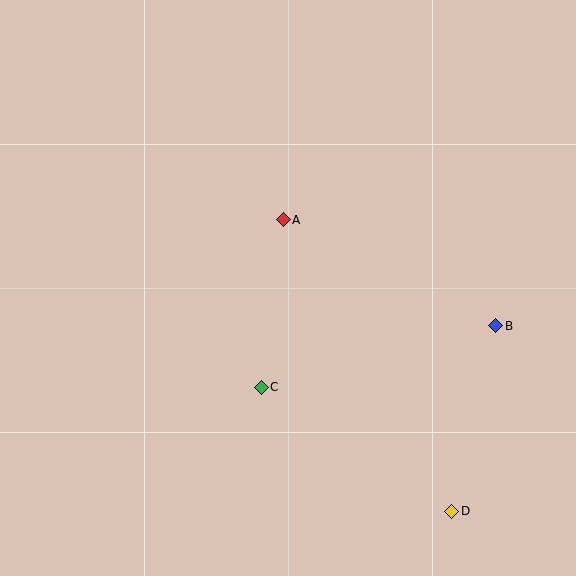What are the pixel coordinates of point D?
Point D is at (452, 511).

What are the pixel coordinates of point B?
Point B is at (496, 326).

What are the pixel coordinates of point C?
Point C is at (261, 387).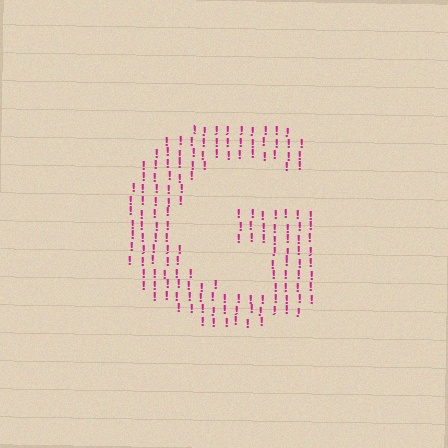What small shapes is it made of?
It is made of small exclamation marks.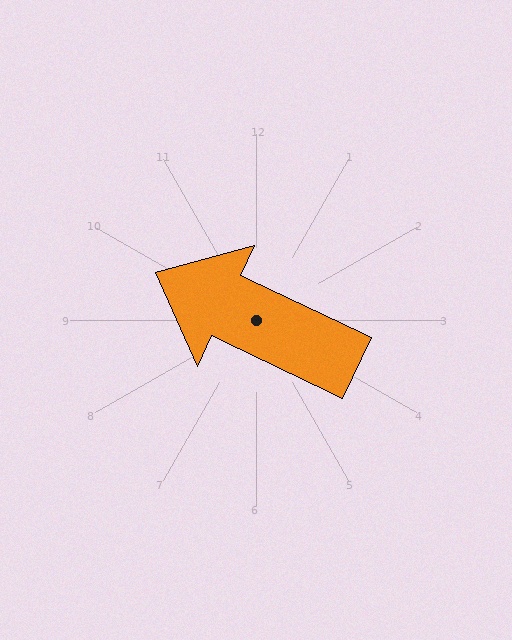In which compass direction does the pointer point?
Northwest.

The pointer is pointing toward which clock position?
Roughly 10 o'clock.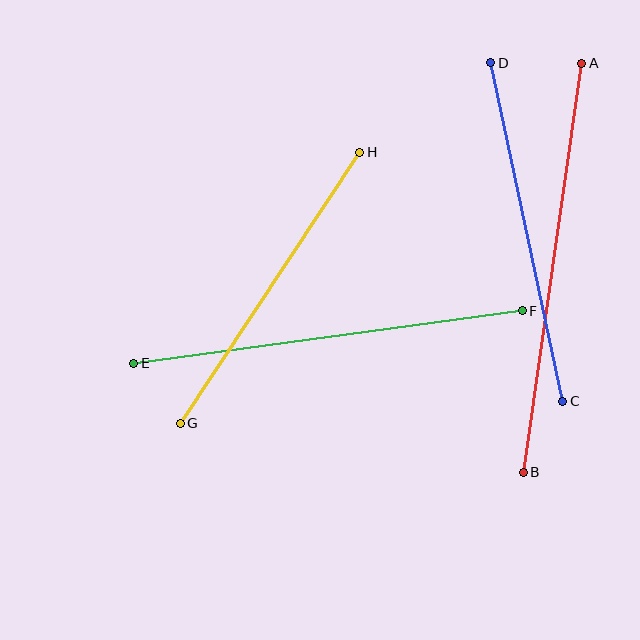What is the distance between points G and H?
The distance is approximately 325 pixels.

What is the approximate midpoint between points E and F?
The midpoint is at approximately (328, 337) pixels.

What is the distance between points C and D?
The distance is approximately 346 pixels.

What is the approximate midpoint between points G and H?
The midpoint is at approximately (270, 288) pixels.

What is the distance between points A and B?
The distance is approximately 413 pixels.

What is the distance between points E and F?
The distance is approximately 392 pixels.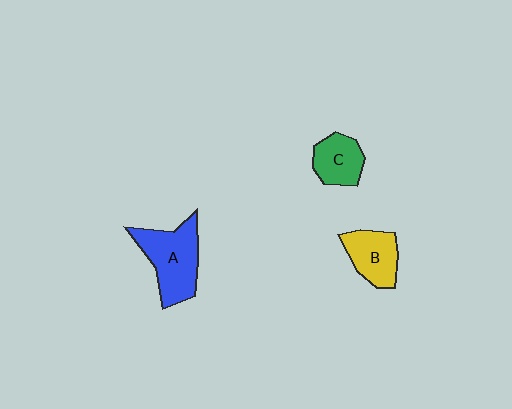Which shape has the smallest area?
Shape C (green).